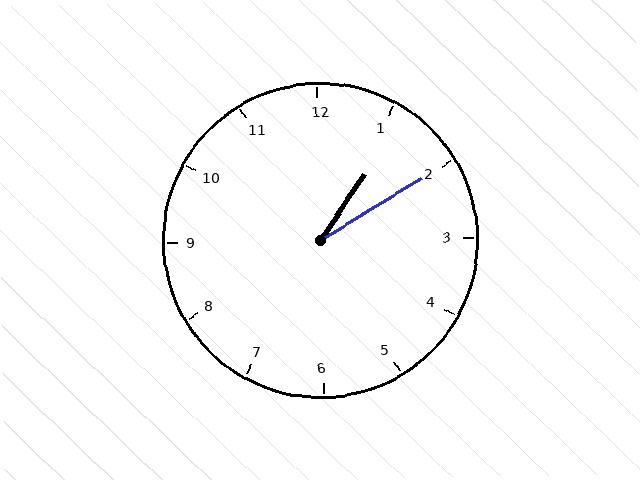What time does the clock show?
1:10.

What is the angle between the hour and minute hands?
Approximately 25 degrees.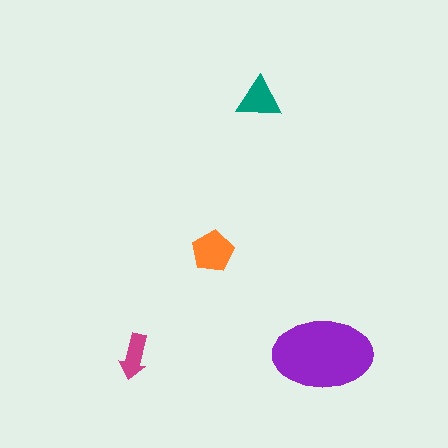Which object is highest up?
The teal triangle is topmost.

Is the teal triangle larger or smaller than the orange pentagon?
Smaller.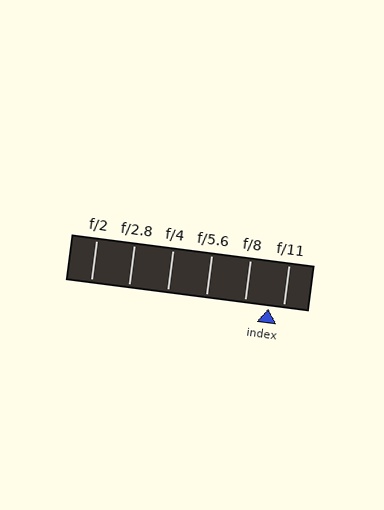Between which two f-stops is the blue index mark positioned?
The index mark is between f/8 and f/11.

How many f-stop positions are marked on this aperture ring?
There are 6 f-stop positions marked.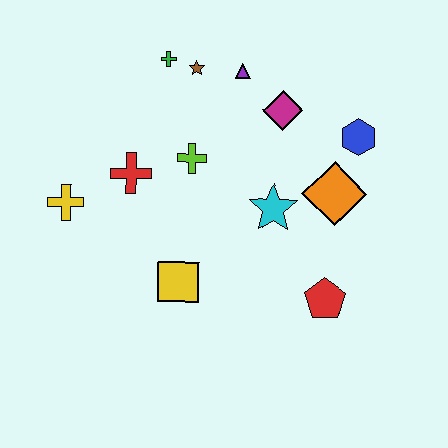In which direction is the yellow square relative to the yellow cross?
The yellow square is to the right of the yellow cross.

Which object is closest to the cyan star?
The orange diamond is closest to the cyan star.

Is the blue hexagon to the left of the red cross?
No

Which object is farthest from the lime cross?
The red pentagon is farthest from the lime cross.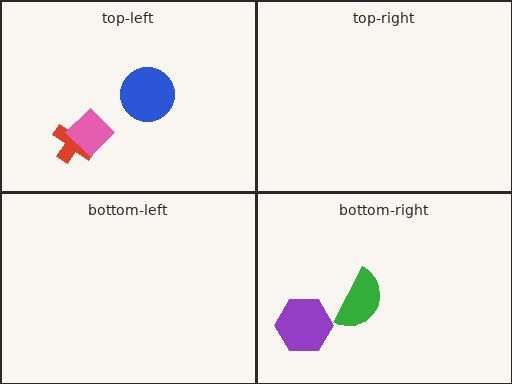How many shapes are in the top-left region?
3.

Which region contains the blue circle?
The top-left region.